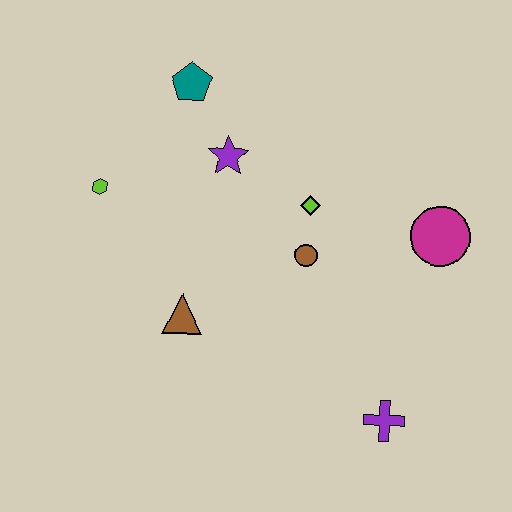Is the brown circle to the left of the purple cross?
Yes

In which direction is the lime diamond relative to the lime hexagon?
The lime diamond is to the right of the lime hexagon.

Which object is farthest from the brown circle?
The lime hexagon is farthest from the brown circle.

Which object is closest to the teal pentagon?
The purple star is closest to the teal pentagon.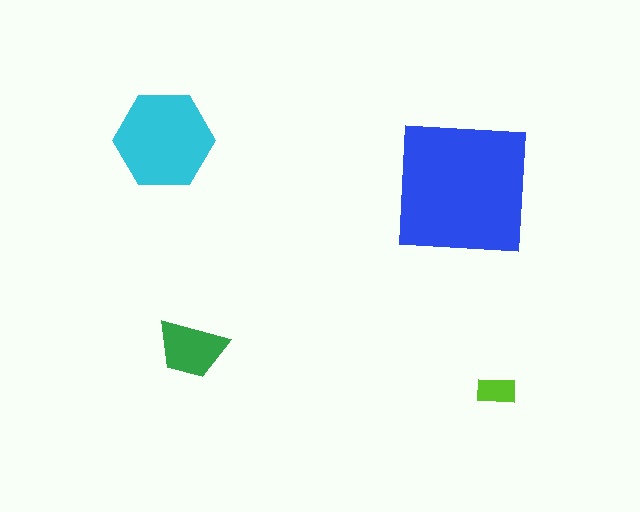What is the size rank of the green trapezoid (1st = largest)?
3rd.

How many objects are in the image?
There are 4 objects in the image.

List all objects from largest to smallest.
The blue square, the cyan hexagon, the green trapezoid, the lime rectangle.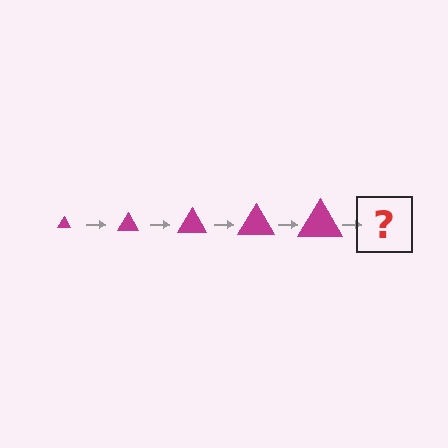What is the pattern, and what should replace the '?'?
The pattern is that the triangle gets progressively larger each step. The '?' should be a magenta triangle, larger than the previous one.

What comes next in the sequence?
The next element should be a magenta triangle, larger than the previous one.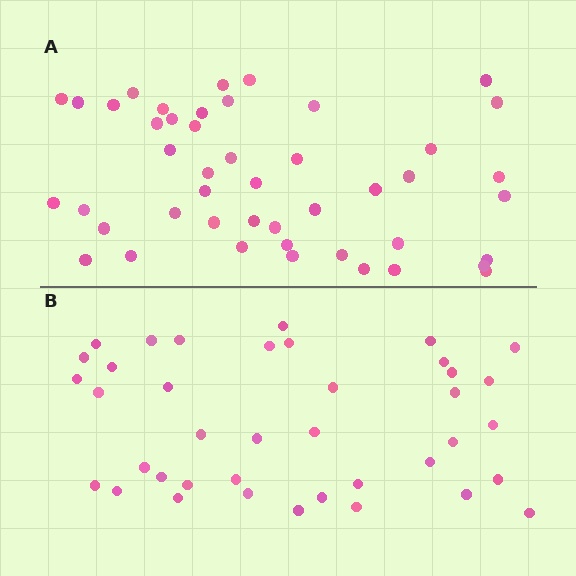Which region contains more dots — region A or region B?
Region A (the top region) has more dots.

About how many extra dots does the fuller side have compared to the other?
Region A has roughly 8 or so more dots than region B.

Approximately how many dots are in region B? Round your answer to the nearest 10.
About 40 dots. (The exact count is 39, which rounds to 40.)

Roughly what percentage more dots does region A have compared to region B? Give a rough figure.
About 20% more.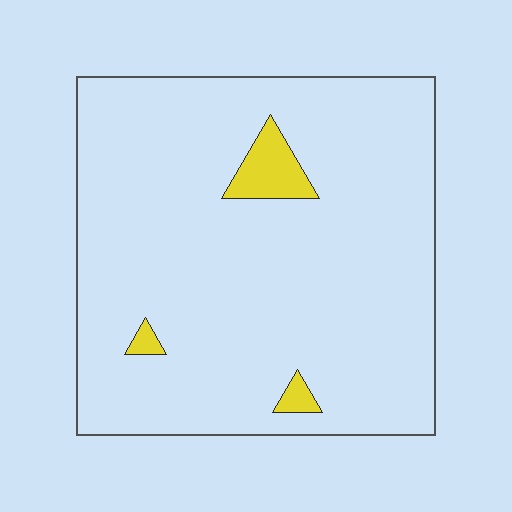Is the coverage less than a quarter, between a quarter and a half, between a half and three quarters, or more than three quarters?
Less than a quarter.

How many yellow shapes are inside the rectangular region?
3.